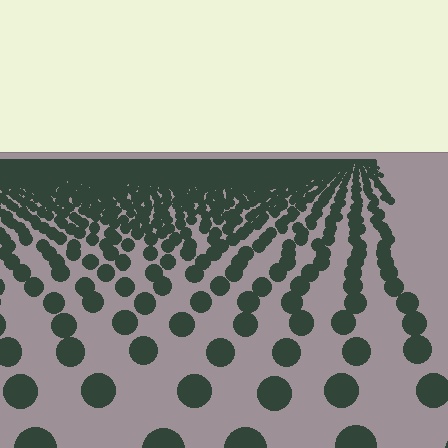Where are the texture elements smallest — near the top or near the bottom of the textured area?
Near the top.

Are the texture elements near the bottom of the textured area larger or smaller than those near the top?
Larger. Near the bottom, elements are closer to the viewer and appear at a bigger on-screen size.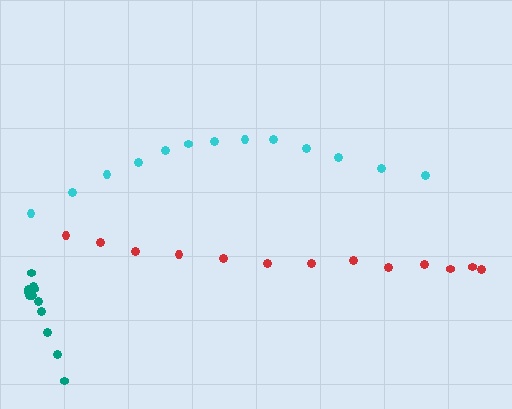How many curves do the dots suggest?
There are 3 distinct paths.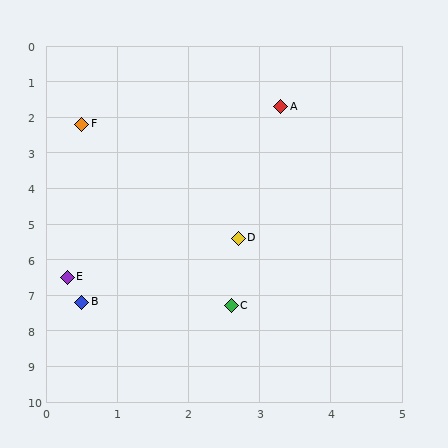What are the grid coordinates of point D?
Point D is at approximately (2.7, 5.4).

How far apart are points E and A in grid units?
Points E and A are about 5.7 grid units apart.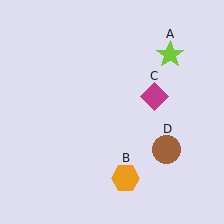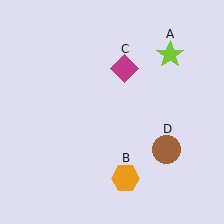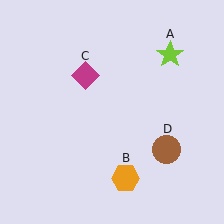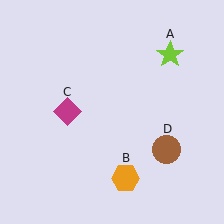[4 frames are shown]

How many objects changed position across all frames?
1 object changed position: magenta diamond (object C).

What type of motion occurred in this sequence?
The magenta diamond (object C) rotated counterclockwise around the center of the scene.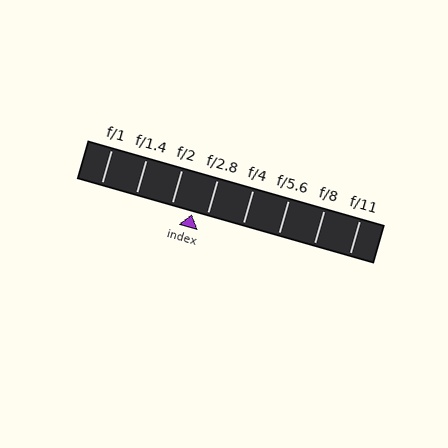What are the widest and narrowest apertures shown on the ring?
The widest aperture shown is f/1 and the narrowest is f/11.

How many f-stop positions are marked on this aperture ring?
There are 8 f-stop positions marked.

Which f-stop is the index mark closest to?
The index mark is closest to f/2.8.